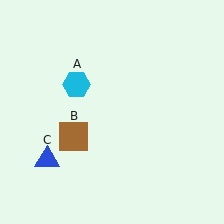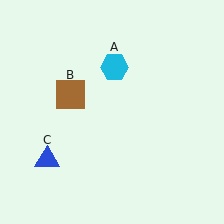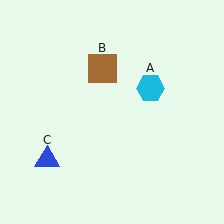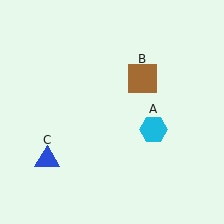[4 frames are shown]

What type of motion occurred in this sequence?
The cyan hexagon (object A), brown square (object B) rotated clockwise around the center of the scene.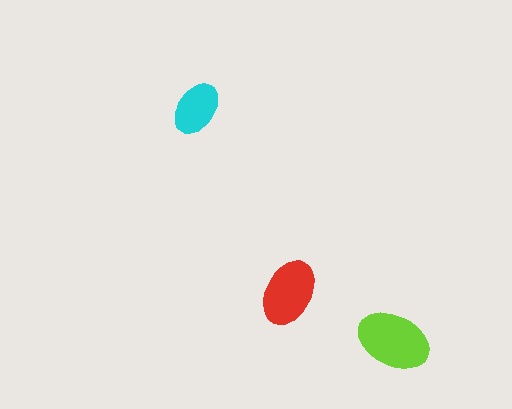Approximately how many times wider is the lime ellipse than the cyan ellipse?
About 1.5 times wider.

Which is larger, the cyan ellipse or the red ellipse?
The red one.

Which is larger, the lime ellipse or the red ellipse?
The lime one.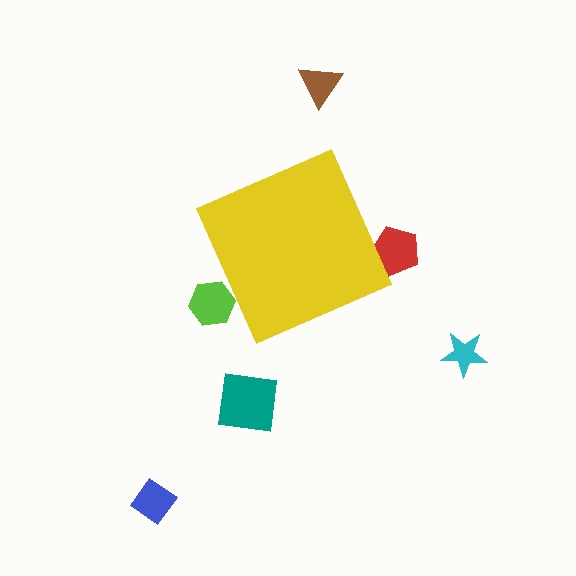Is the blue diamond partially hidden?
No, the blue diamond is fully visible.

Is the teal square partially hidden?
No, the teal square is fully visible.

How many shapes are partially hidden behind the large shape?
2 shapes are partially hidden.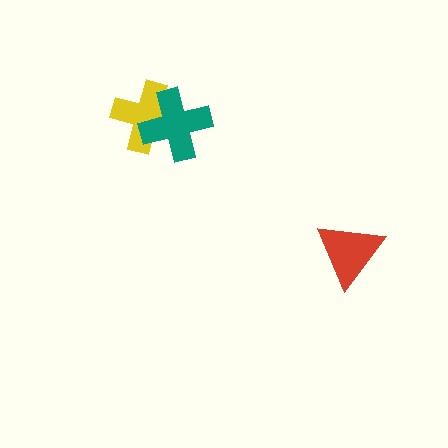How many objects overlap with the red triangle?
0 objects overlap with the red triangle.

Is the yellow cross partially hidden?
Yes, it is partially covered by another shape.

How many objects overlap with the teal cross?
1 object overlaps with the teal cross.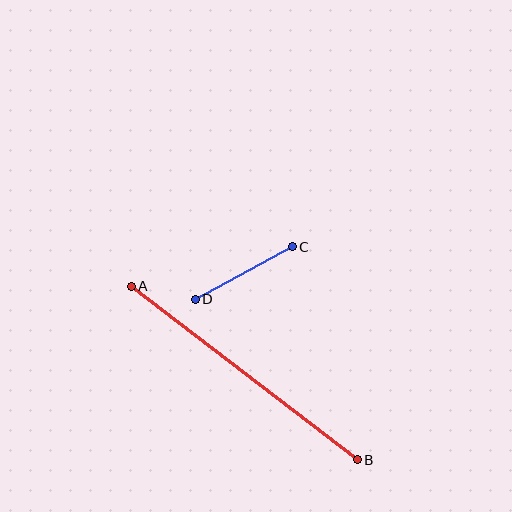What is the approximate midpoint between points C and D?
The midpoint is at approximately (244, 273) pixels.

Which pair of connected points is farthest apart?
Points A and B are farthest apart.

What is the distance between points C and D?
The distance is approximately 110 pixels.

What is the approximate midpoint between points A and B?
The midpoint is at approximately (244, 373) pixels.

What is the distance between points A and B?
The distance is approximately 285 pixels.